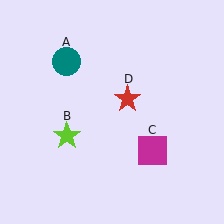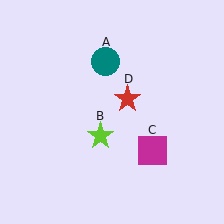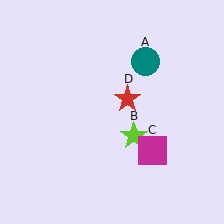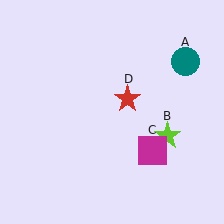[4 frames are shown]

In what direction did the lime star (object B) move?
The lime star (object B) moved right.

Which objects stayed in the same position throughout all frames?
Magenta square (object C) and red star (object D) remained stationary.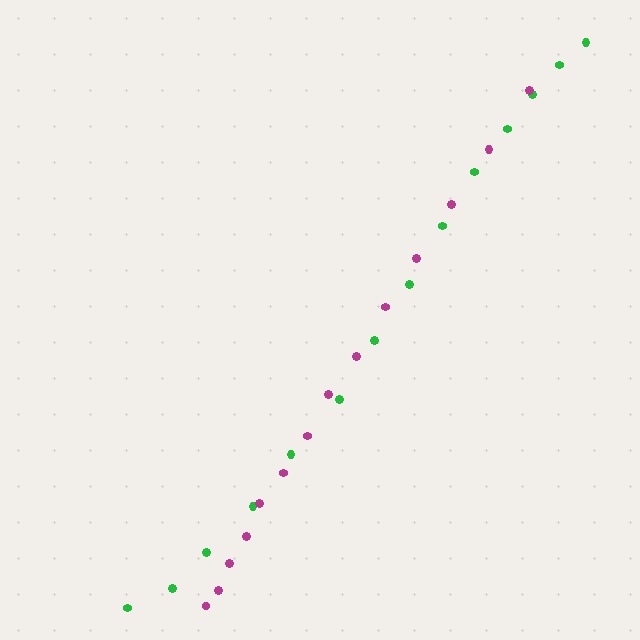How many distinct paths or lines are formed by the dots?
There are 2 distinct paths.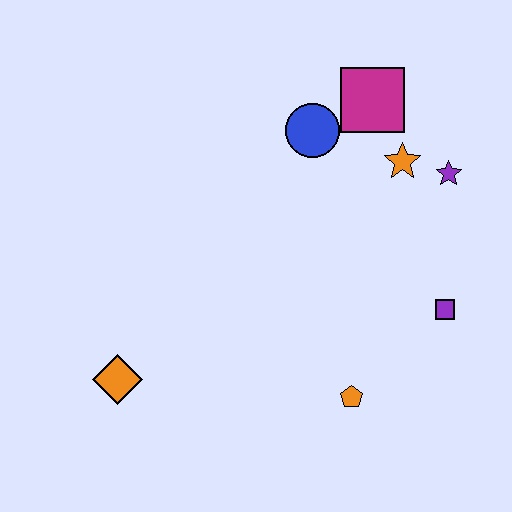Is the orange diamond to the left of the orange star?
Yes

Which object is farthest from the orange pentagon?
The magenta square is farthest from the orange pentagon.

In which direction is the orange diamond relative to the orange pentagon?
The orange diamond is to the left of the orange pentagon.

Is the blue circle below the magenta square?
Yes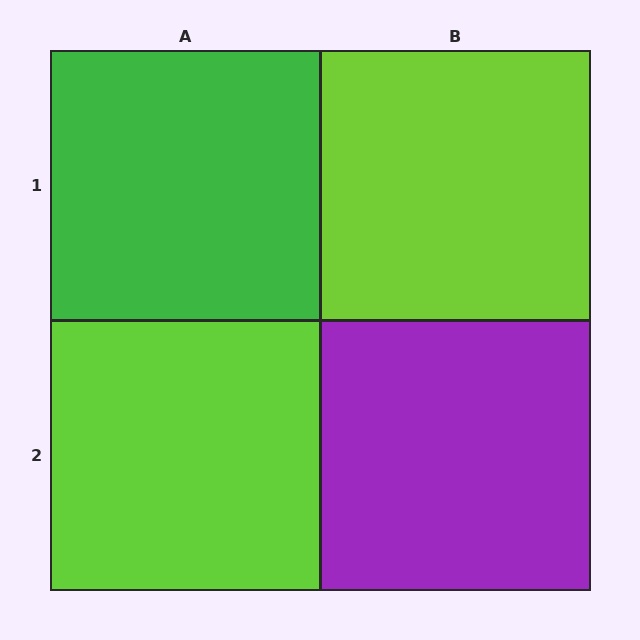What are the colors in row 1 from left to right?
Green, lime.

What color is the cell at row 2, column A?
Lime.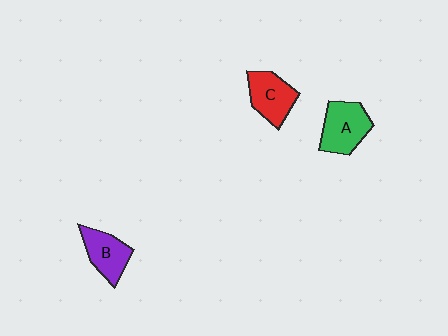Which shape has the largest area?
Shape A (green).